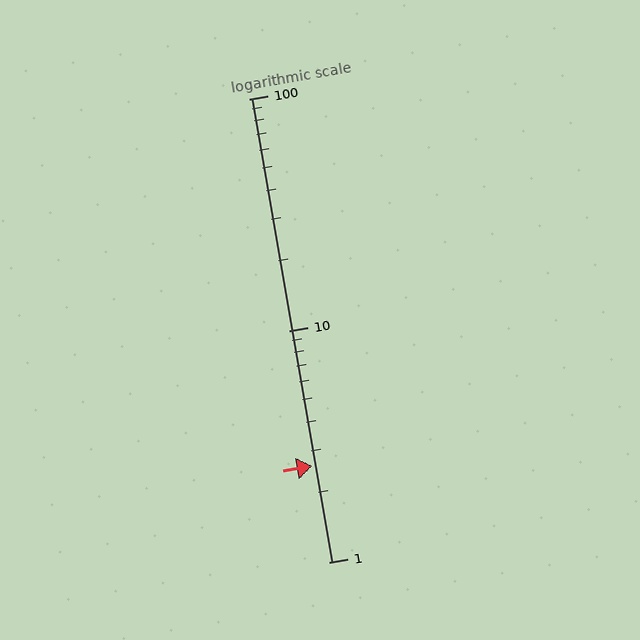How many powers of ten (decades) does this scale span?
The scale spans 2 decades, from 1 to 100.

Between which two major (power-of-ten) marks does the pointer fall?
The pointer is between 1 and 10.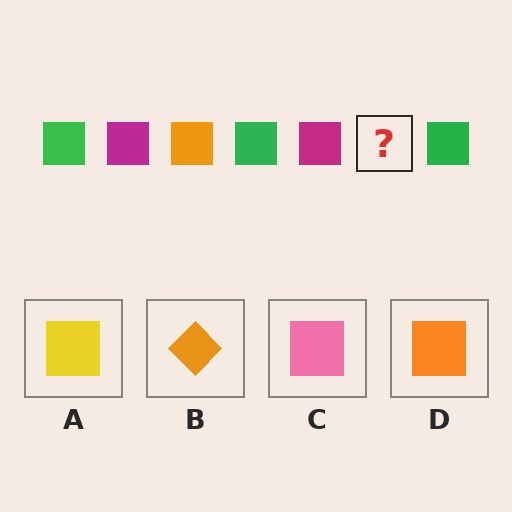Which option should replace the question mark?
Option D.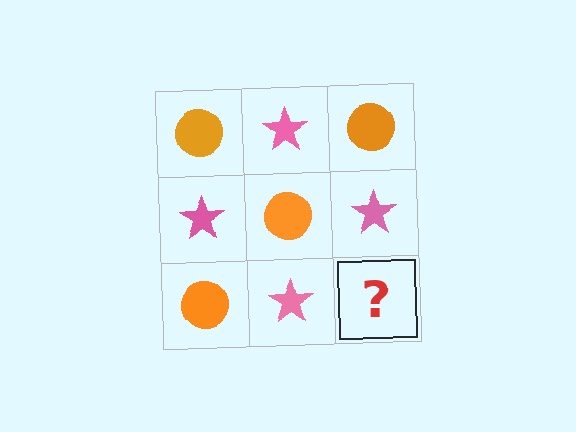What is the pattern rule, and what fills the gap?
The rule is that it alternates orange circle and pink star in a checkerboard pattern. The gap should be filled with an orange circle.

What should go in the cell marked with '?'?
The missing cell should contain an orange circle.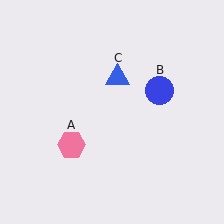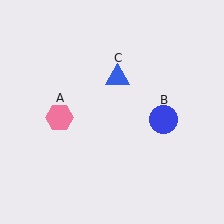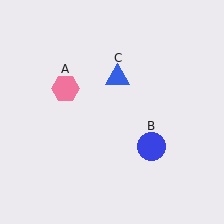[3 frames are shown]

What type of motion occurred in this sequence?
The pink hexagon (object A), blue circle (object B) rotated clockwise around the center of the scene.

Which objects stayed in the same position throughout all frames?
Blue triangle (object C) remained stationary.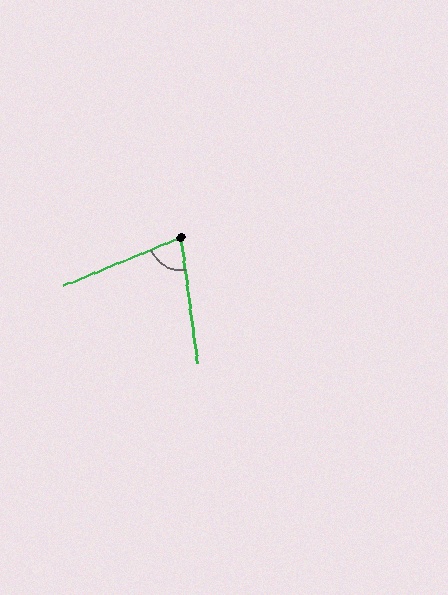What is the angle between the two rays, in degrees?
Approximately 75 degrees.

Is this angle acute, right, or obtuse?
It is acute.